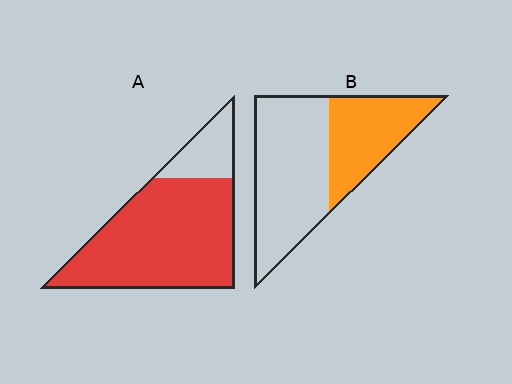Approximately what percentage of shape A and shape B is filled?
A is approximately 80% and B is approximately 40%.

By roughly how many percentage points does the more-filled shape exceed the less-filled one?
By roughly 45 percentage points (A over B).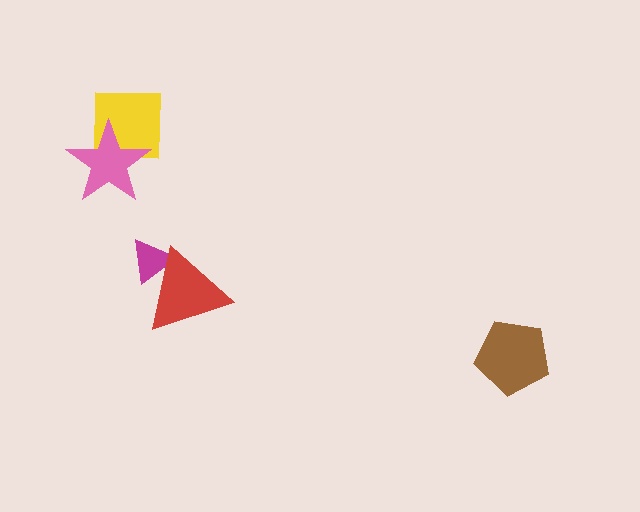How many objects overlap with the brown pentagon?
0 objects overlap with the brown pentagon.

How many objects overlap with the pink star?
1 object overlaps with the pink star.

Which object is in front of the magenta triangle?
The red triangle is in front of the magenta triangle.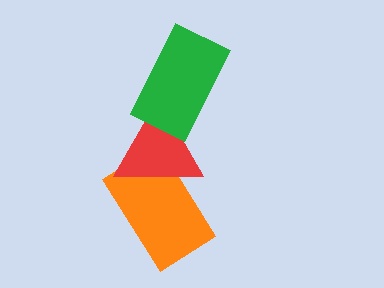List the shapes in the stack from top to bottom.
From top to bottom: the green rectangle, the red triangle, the orange rectangle.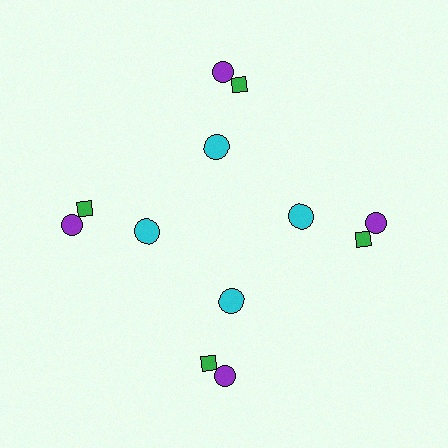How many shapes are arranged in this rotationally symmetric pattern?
There are 12 shapes, arranged in 4 groups of 3.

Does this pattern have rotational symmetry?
Yes, this pattern has 4-fold rotational symmetry. It looks the same after rotating 90 degrees around the center.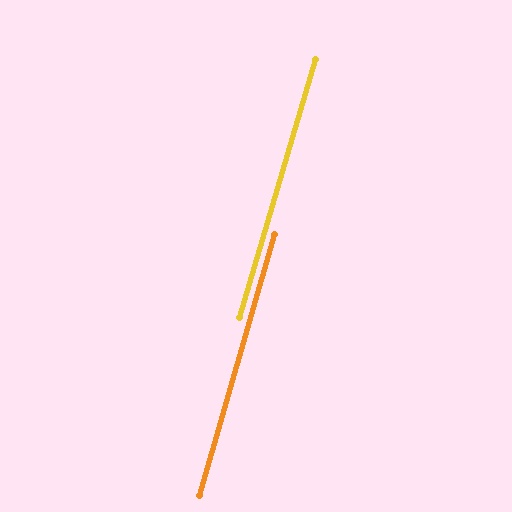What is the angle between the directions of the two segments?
Approximately 0 degrees.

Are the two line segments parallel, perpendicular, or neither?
Parallel — their directions differ by only 0.3°.